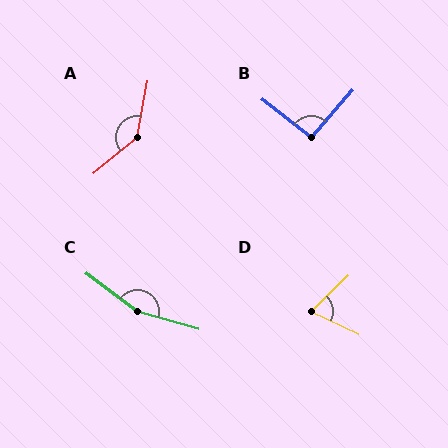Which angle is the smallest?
D, at approximately 70 degrees.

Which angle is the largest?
C, at approximately 159 degrees.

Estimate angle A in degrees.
Approximately 139 degrees.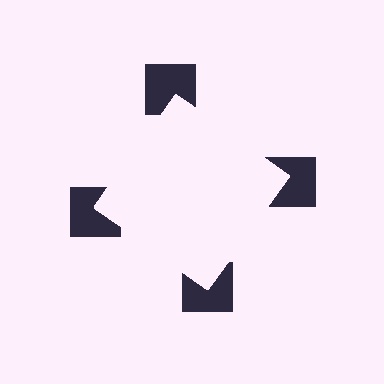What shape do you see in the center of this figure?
An illusory square — its edges are inferred from the aligned wedge cuts in the notched squares, not physically drawn.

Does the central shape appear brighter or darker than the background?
It typically appears slightly brighter than the background, even though no actual brightness change is drawn.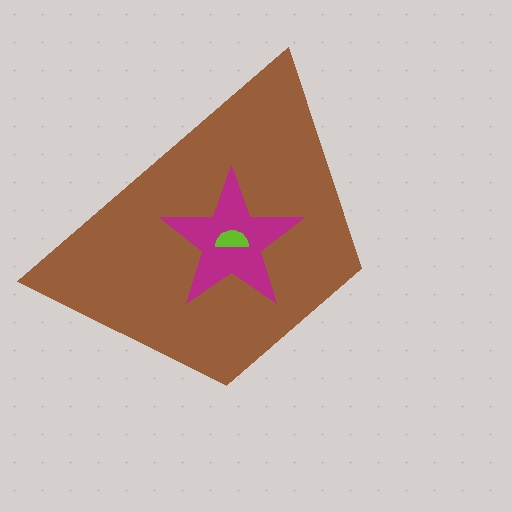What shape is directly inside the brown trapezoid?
The magenta star.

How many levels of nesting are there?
3.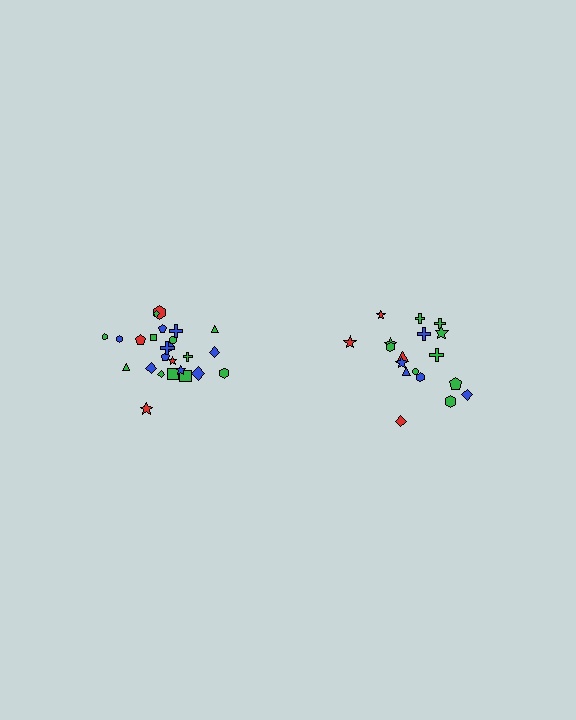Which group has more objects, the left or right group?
The left group.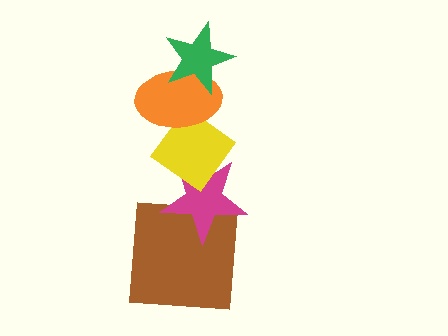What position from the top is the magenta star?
The magenta star is 4th from the top.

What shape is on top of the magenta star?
The yellow diamond is on top of the magenta star.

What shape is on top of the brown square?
The magenta star is on top of the brown square.